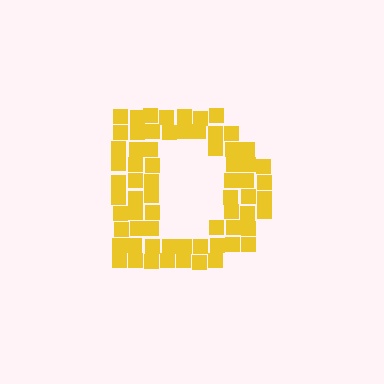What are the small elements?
The small elements are squares.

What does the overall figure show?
The overall figure shows the letter D.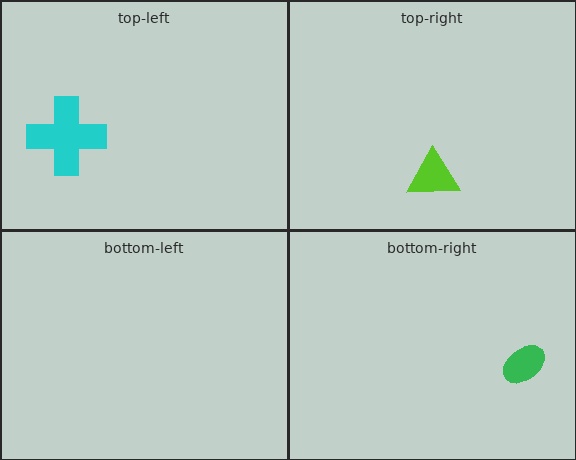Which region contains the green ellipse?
The bottom-right region.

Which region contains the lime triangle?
The top-right region.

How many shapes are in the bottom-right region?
1.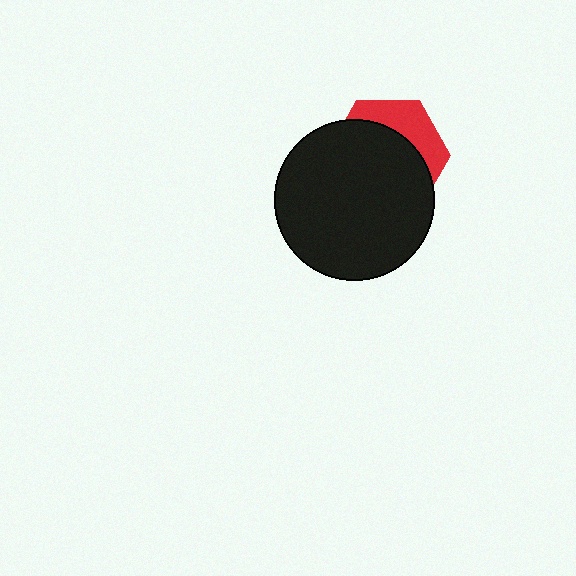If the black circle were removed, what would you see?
You would see the complete red hexagon.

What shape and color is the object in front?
The object in front is a black circle.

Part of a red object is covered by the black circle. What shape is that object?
It is a hexagon.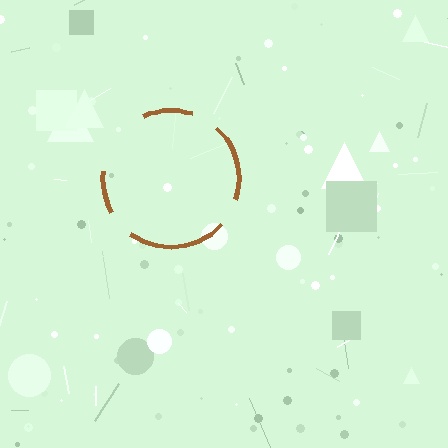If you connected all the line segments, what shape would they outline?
They would outline a circle.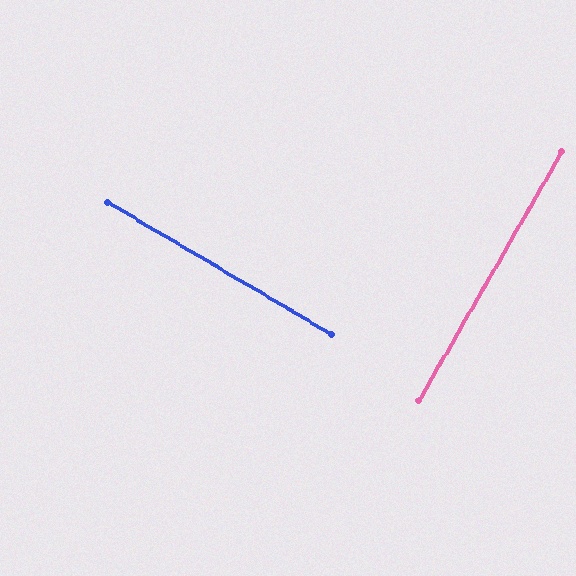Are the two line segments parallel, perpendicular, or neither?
Perpendicular — they meet at approximately 89°.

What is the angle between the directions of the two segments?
Approximately 89 degrees.